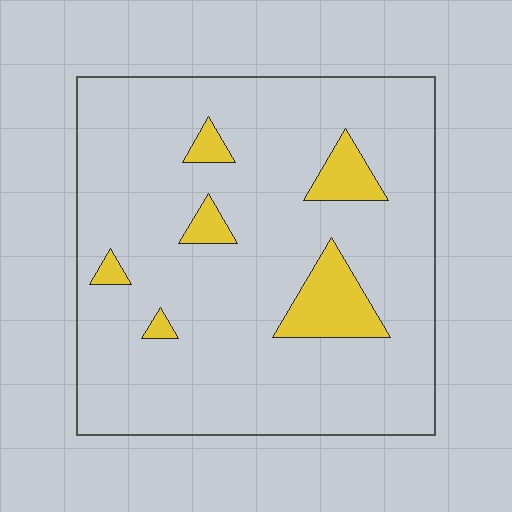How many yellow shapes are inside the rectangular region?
6.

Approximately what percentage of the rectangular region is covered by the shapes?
Approximately 10%.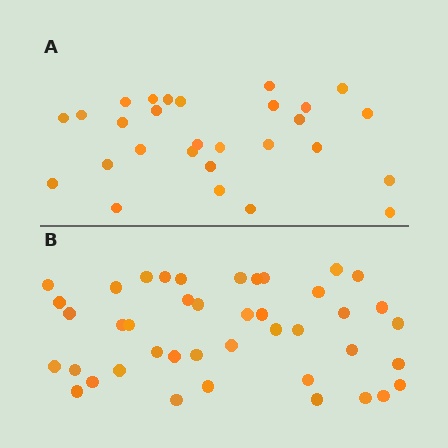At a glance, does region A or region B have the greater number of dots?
Region B (the bottom region) has more dots.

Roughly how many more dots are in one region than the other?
Region B has approximately 15 more dots than region A.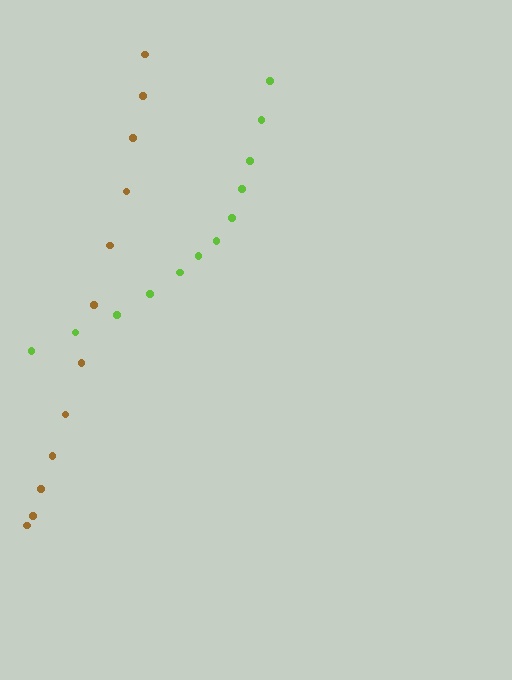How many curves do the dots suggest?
There are 2 distinct paths.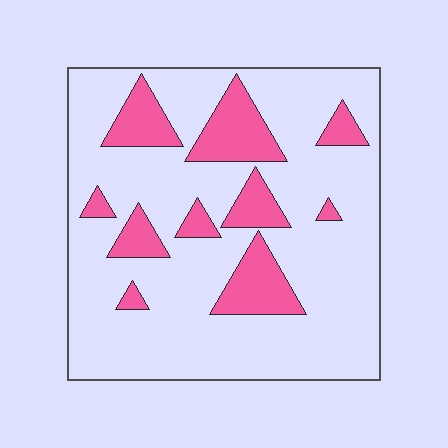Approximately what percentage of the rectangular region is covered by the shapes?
Approximately 20%.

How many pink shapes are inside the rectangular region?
10.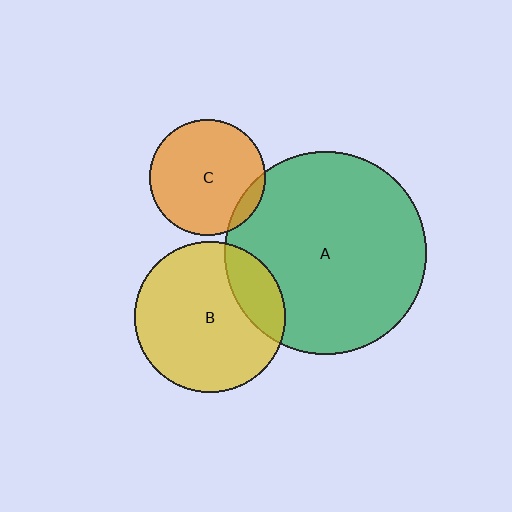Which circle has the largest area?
Circle A (green).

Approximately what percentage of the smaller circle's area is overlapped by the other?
Approximately 10%.